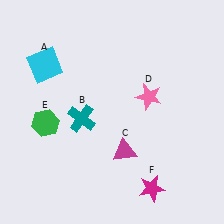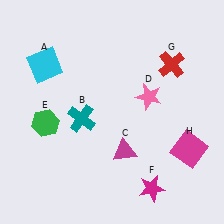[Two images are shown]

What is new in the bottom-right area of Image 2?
A magenta square (H) was added in the bottom-right area of Image 2.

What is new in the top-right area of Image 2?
A red cross (G) was added in the top-right area of Image 2.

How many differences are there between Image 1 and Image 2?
There are 2 differences between the two images.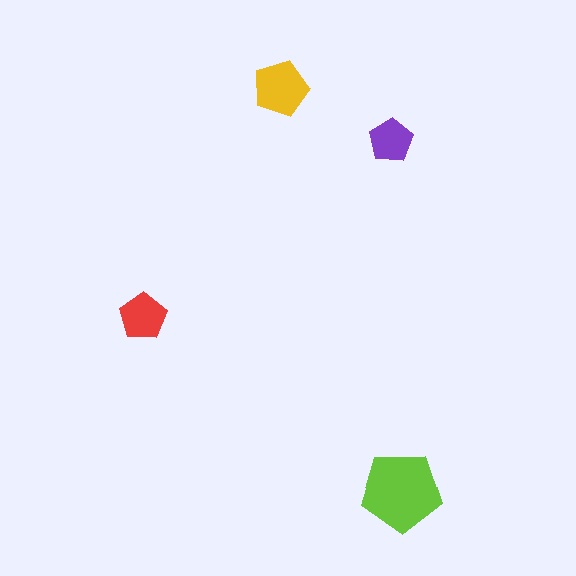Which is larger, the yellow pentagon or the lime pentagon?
The lime one.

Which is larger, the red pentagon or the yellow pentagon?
The yellow one.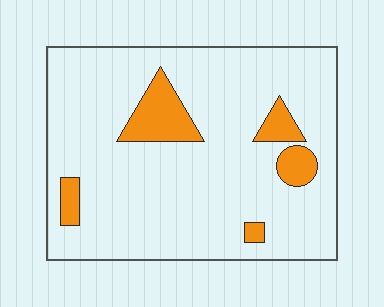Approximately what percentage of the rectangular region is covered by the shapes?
Approximately 10%.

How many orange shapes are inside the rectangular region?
5.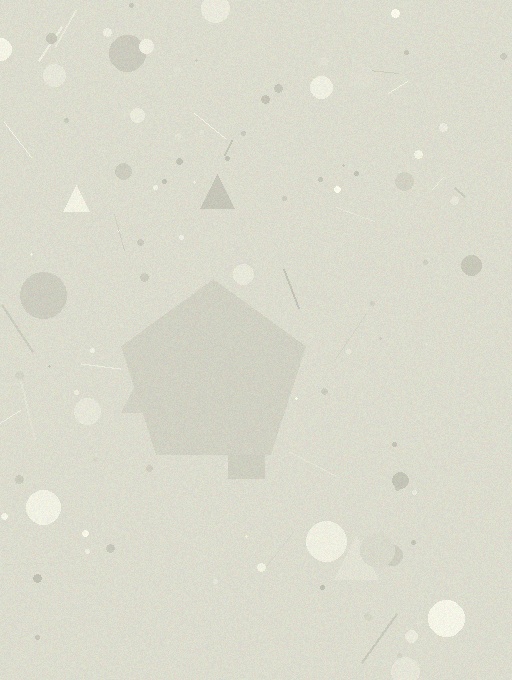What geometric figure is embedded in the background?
A pentagon is embedded in the background.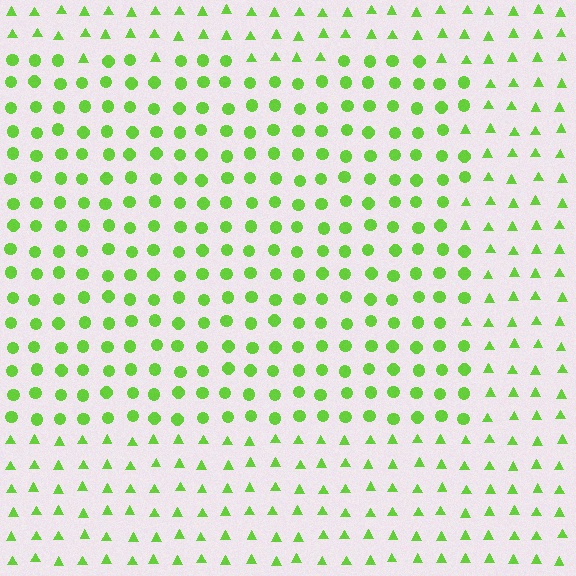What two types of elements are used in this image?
The image uses circles inside the rectangle region and triangles outside it.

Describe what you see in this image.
The image is filled with small lime elements arranged in a uniform grid. A rectangle-shaped region contains circles, while the surrounding area contains triangles. The boundary is defined purely by the change in element shape.